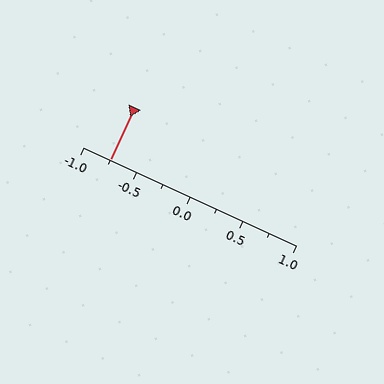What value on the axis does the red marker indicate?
The marker indicates approximately -0.75.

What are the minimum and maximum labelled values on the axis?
The axis runs from -1.0 to 1.0.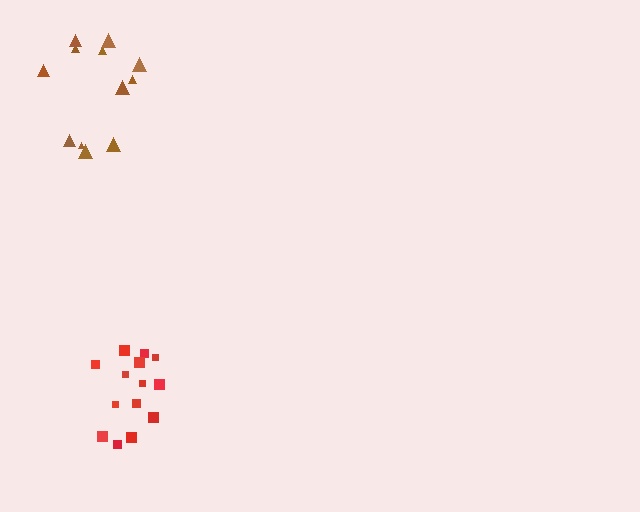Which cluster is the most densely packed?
Red.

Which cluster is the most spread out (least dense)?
Brown.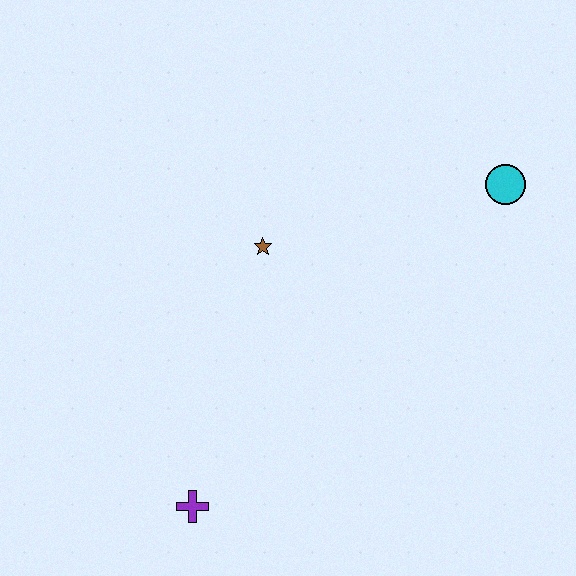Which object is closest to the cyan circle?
The brown star is closest to the cyan circle.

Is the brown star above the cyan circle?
No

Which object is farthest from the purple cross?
The cyan circle is farthest from the purple cross.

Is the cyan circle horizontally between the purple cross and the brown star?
No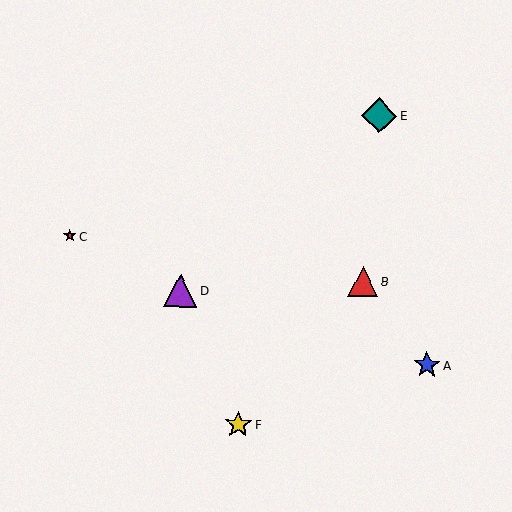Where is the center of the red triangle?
The center of the red triangle is at (363, 282).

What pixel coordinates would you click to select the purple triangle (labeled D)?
Click at (181, 291) to select the purple triangle D.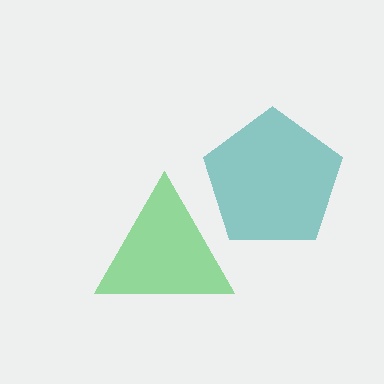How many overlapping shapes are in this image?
There are 2 overlapping shapes in the image.